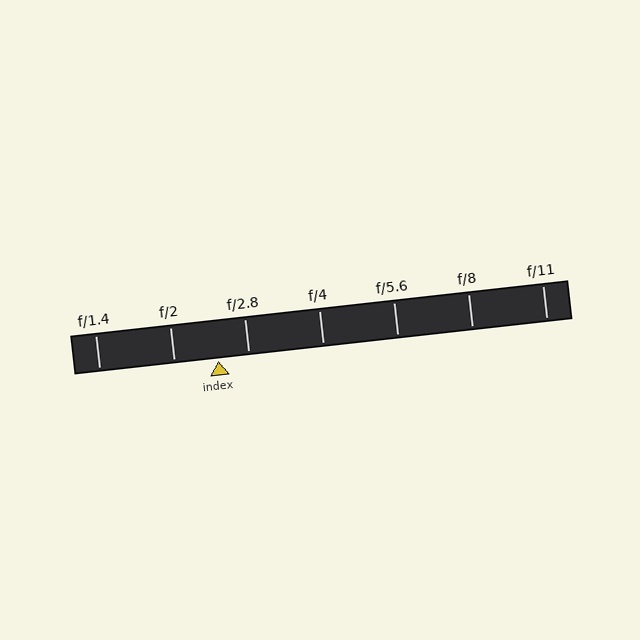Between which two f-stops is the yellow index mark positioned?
The index mark is between f/2 and f/2.8.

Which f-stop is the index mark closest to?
The index mark is closest to f/2.8.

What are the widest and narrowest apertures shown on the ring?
The widest aperture shown is f/1.4 and the narrowest is f/11.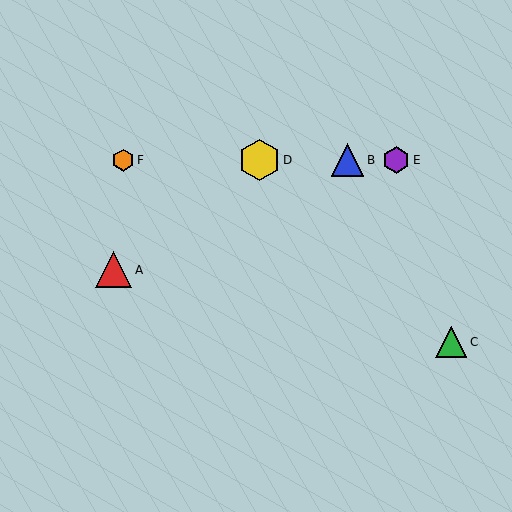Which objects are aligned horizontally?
Objects B, D, E, F are aligned horizontally.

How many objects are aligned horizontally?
4 objects (B, D, E, F) are aligned horizontally.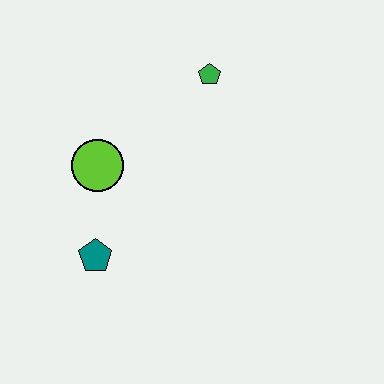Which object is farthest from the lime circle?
The green pentagon is farthest from the lime circle.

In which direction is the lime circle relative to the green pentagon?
The lime circle is to the left of the green pentagon.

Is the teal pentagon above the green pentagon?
No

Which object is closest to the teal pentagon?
The lime circle is closest to the teal pentagon.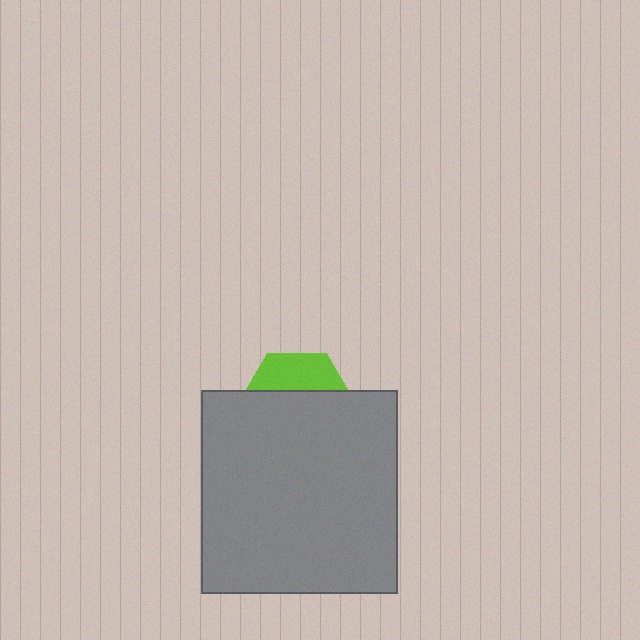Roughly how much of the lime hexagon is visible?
A small part of it is visible (roughly 31%).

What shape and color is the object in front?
The object in front is a gray rectangle.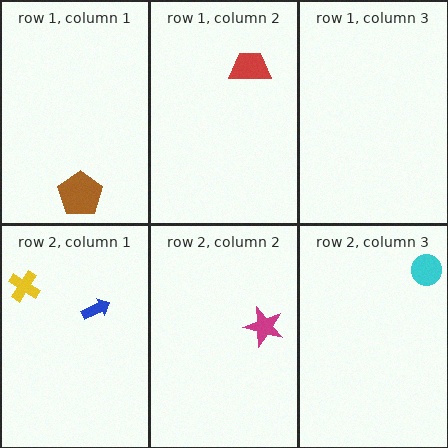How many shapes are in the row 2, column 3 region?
1.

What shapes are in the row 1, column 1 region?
The brown pentagon.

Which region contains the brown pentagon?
The row 1, column 1 region.